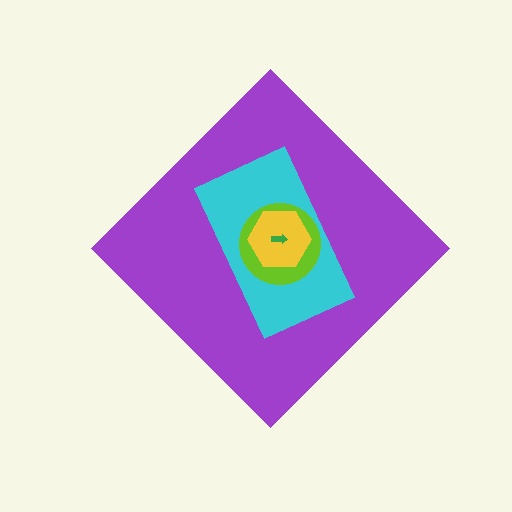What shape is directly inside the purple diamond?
The cyan rectangle.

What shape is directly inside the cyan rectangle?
The lime circle.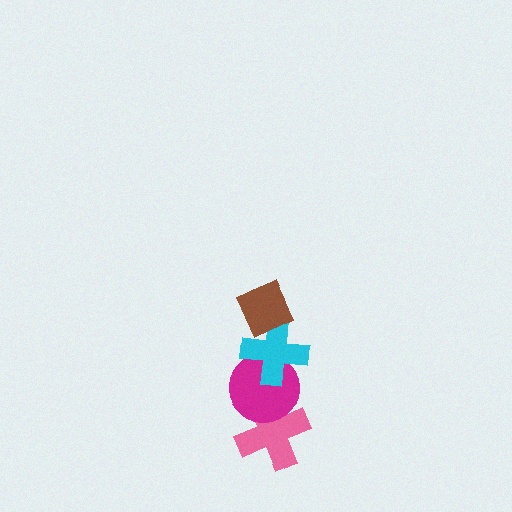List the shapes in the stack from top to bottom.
From top to bottom: the brown diamond, the cyan cross, the magenta circle, the pink cross.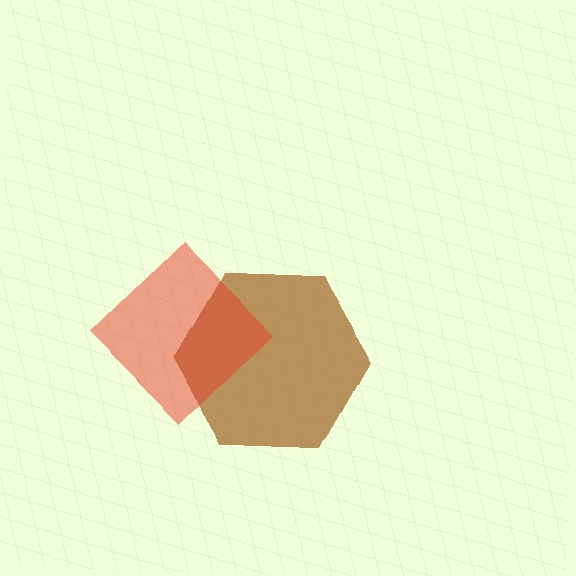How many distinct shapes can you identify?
There are 2 distinct shapes: a brown hexagon, a red diamond.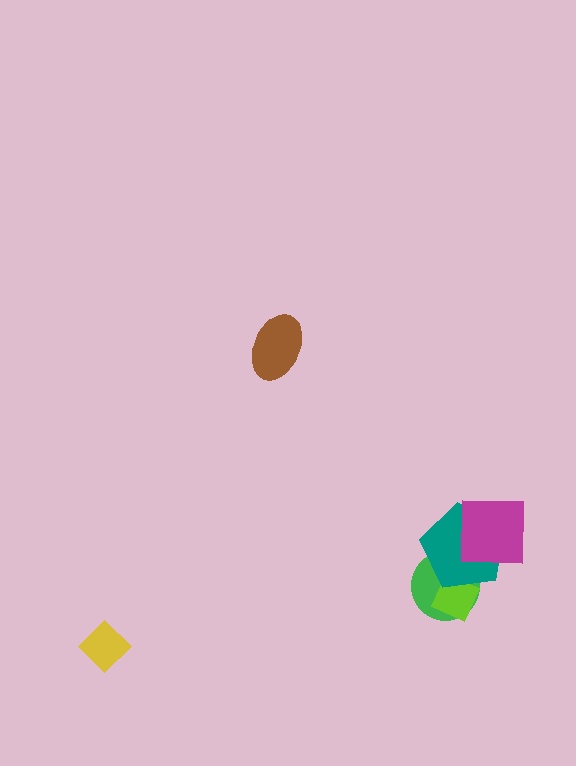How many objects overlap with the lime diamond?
2 objects overlap with the lime diamond.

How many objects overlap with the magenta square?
1 object overlaps with the magenta square.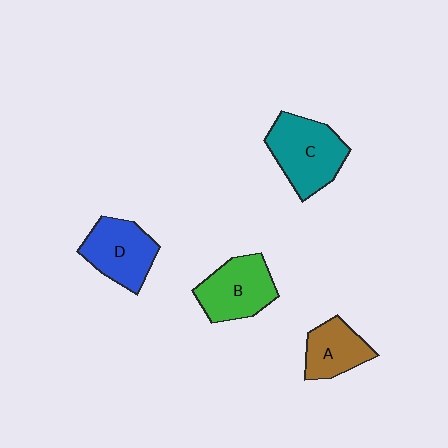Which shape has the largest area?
Shape C (teal).